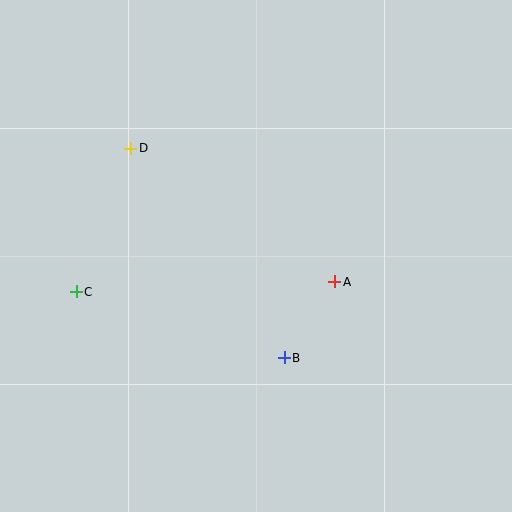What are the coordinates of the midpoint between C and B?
The midpoint between C and B is at (180, 325).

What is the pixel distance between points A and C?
The distance between A and C is 259 pixels.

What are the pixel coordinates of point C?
Point C is at (76, 292).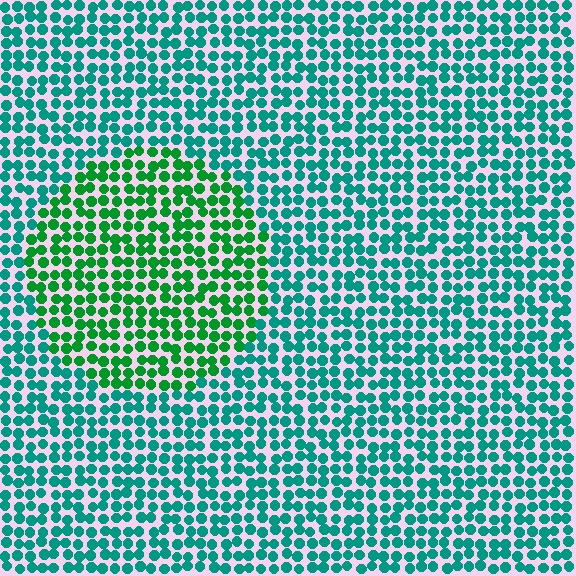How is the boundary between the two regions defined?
The boundary is defined purely by a slight shift in hue (about 36 degrees). Spacing, size, and orientation are identical on both sides.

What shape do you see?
I see a circle.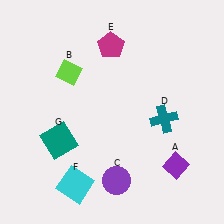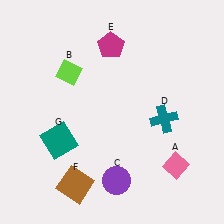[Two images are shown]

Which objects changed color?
A changed from purple to pink. F changed from cyan to brown.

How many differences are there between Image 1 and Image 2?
There are 2 differences between the two images.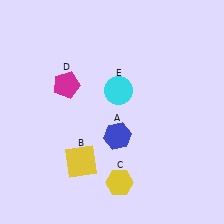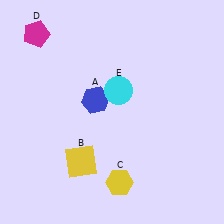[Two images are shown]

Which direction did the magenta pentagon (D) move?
The magenta pentagon (D) moved up.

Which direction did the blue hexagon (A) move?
The blue hexagon (A) moved up.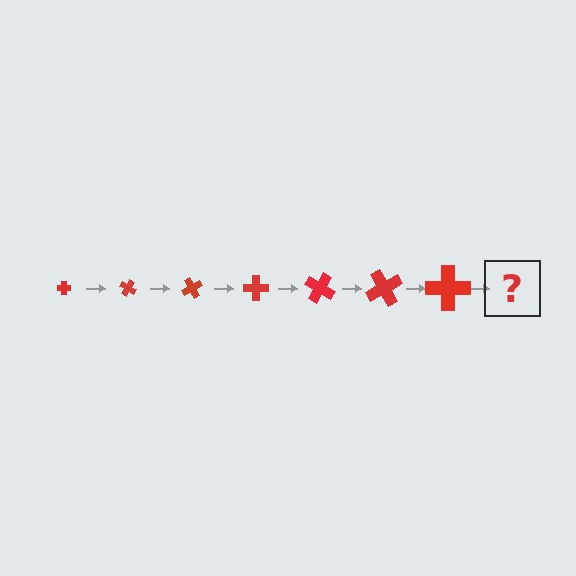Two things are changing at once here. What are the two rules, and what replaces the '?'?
The two rules are that the cross grows larger each step and it rotates 30 degrees each step. The '?' should be a cross, larger than the previous one and rotated 210 degrees from the start.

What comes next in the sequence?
The next element should be a cross, larger than the previous one and rotated 210 degrees from the start.